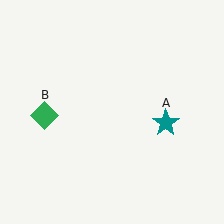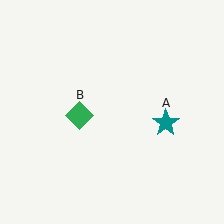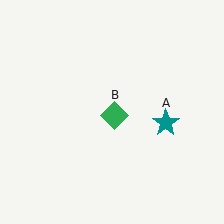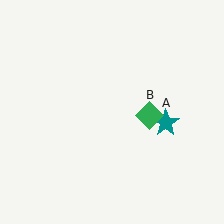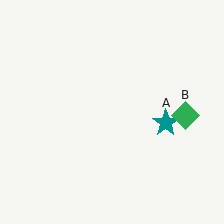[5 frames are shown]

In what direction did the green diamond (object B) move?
The green diamond (object B) moved right.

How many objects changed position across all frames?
1 object changed position: green diamond (object B).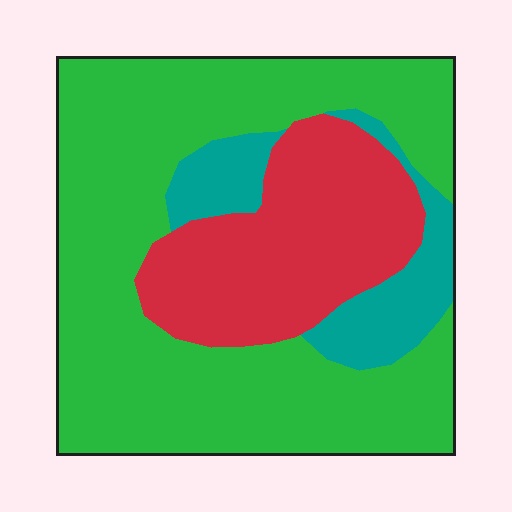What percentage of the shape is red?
Red covers roughly 25% of the shape.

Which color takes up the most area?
Green, at roughly 60%.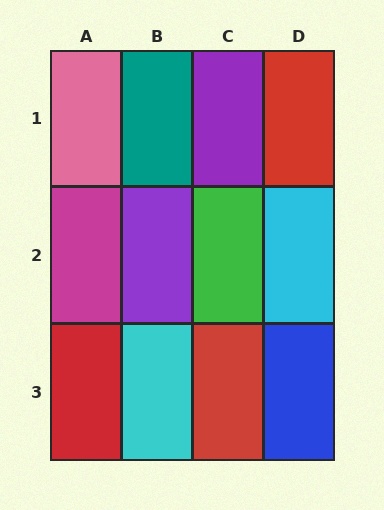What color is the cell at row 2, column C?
Green.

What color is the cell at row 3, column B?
Cyan.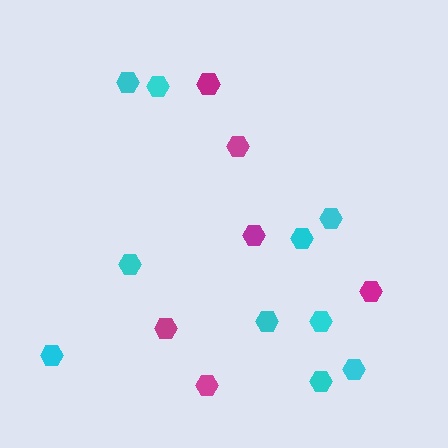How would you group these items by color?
There are 2 groups: one group of magenta hexagons (6) and one group of cyan hexagons (10).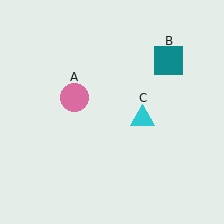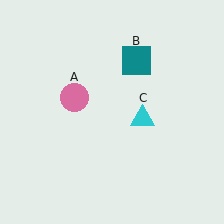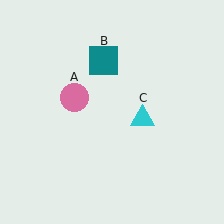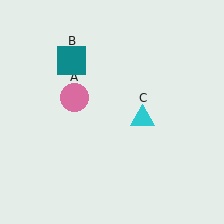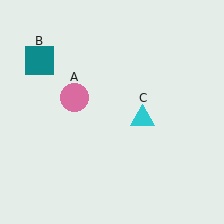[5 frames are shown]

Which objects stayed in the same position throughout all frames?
Pink circle (object A) and cyan triangle (object C) remained stationary.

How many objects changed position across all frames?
1 object changed position: teal square (object B).